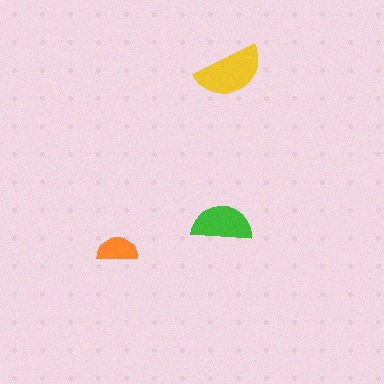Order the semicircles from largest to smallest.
the yellow one, the green one, the orange one.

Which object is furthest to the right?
The yellow semicircle is rightmost.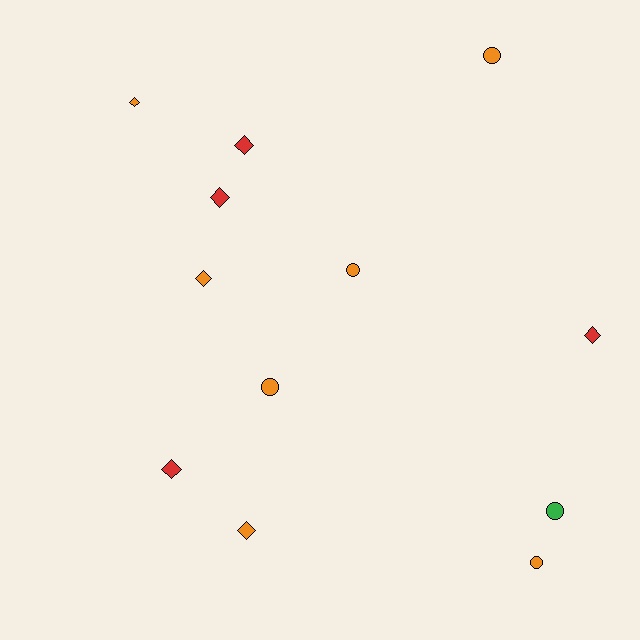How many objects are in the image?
There are 12 objects.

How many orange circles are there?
There are 4 orange circles.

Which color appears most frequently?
Orange, with 7 objects.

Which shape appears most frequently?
Diamond, with 7 objects.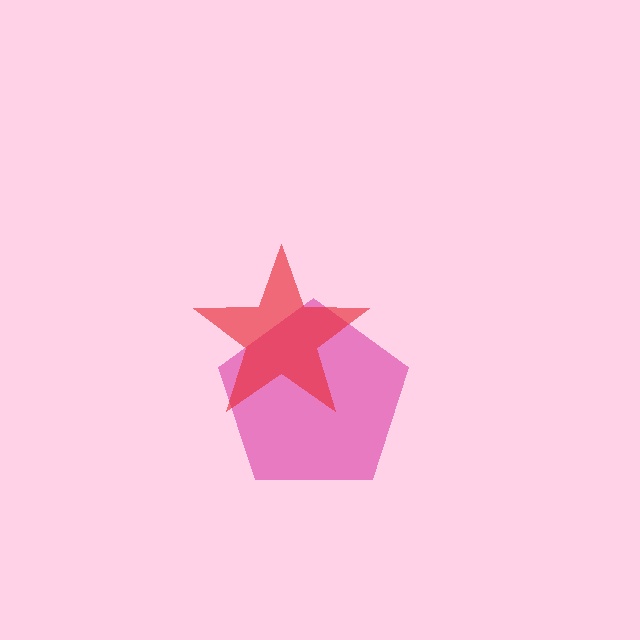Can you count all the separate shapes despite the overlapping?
Yes, there are 2 separate shapes.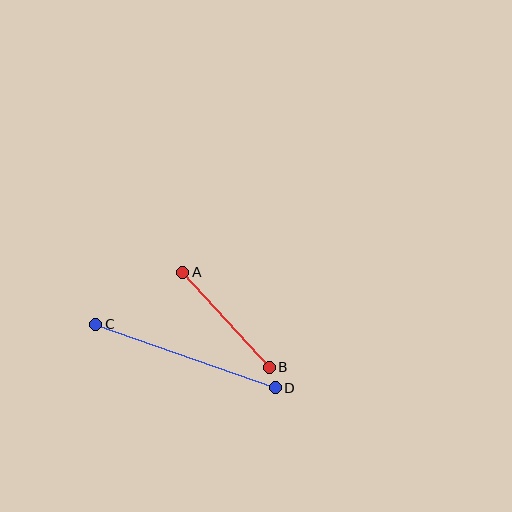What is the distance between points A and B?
The distance is approximately 129 pixels.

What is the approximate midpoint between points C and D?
The midpoint is at approximately (186, 356) pixels.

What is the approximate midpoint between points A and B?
The midpoint is at approximately (226, 320) pixels.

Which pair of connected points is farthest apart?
Points C and D are farthest apart.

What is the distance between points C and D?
The distance is approximately 191 pixels.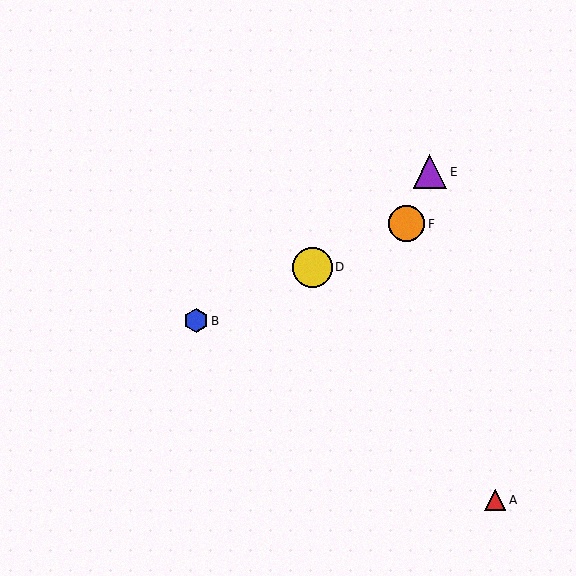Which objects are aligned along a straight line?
Objects B, C, D, F are aligned along a straight line.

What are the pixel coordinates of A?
Object A is at (495, 500).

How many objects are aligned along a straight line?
4 objects (B, C, D, F) are aligned along a straight line.